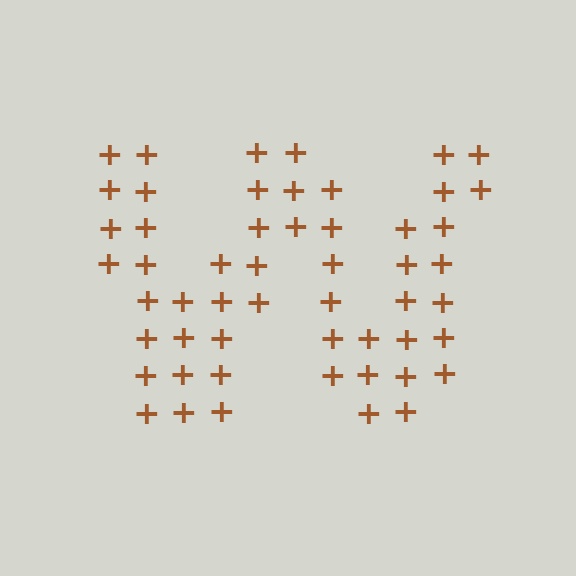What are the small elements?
The small elements are plus signs.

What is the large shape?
The large shape is the letter W.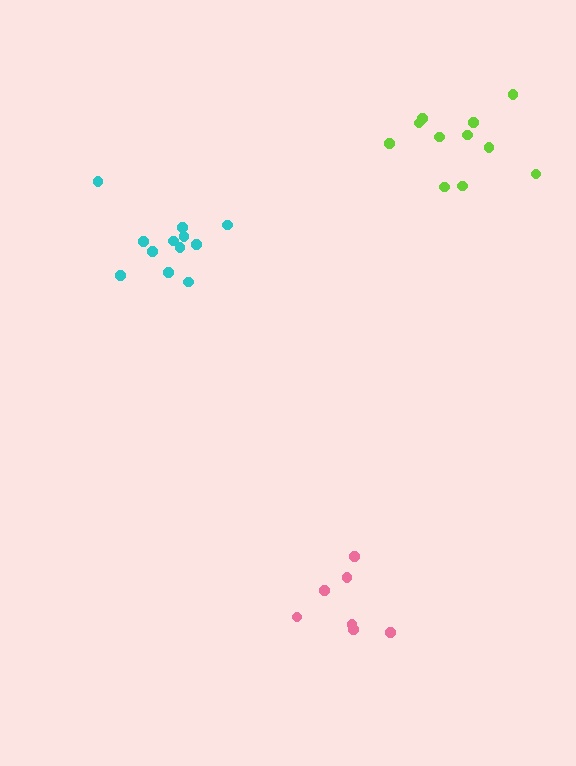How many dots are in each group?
Group 1: 12 dots, Group 2: 7 dots, Group 3: 11 dots (30 total).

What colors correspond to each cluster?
The clusters are colored: cyan, pink, lime.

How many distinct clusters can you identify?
There are 3 distinct clusters.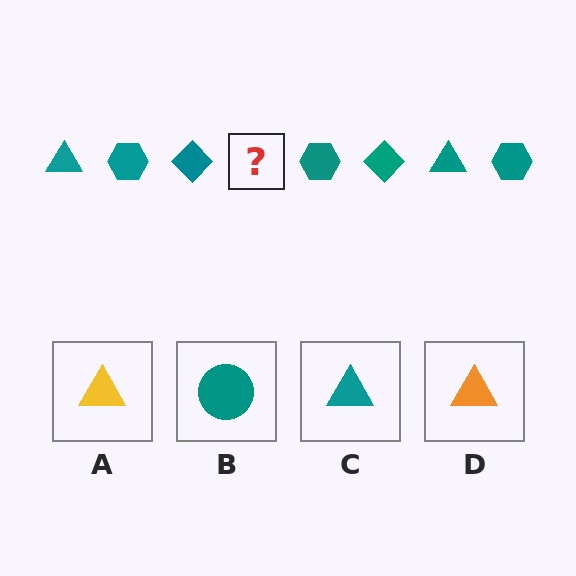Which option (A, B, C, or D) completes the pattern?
C.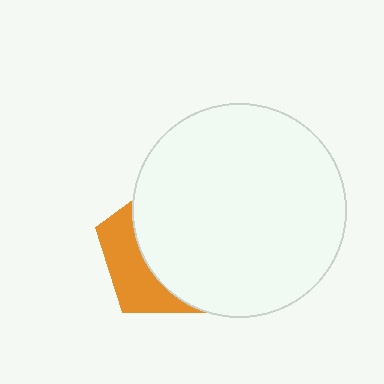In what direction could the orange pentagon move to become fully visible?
The orange pentagon could move left. That would shift it out from behind the white circle entirely.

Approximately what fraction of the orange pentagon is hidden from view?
Roughly 67% of the orange pentagon is hidden behind the white circle.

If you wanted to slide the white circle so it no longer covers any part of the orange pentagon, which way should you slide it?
Slide it right — that is the most direct way to separate the two shapes.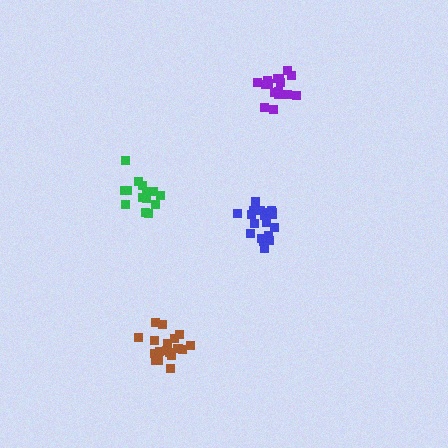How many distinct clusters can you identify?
There are 4 distinct clusters.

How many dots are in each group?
Group 1: 19 dots, Group 2: 20 dots, Group 3: 14 dots, Group 4: 16 dots (69 total).